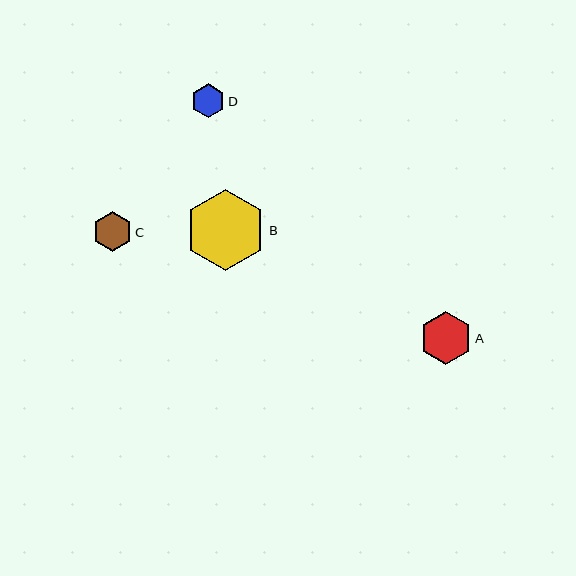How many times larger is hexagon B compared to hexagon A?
Hexagon B is approximately 1.6 times the size of hexagon A.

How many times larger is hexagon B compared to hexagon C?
Hexagon B is approximately 2.0 times the size of hexagon C.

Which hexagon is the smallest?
Hexagon D is the smallest with a size of approximately 34 pixels.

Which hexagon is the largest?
Hexagon B is the largest with a size of approximately 81 pixels.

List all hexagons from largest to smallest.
From largest to smallest: B, A, C, D.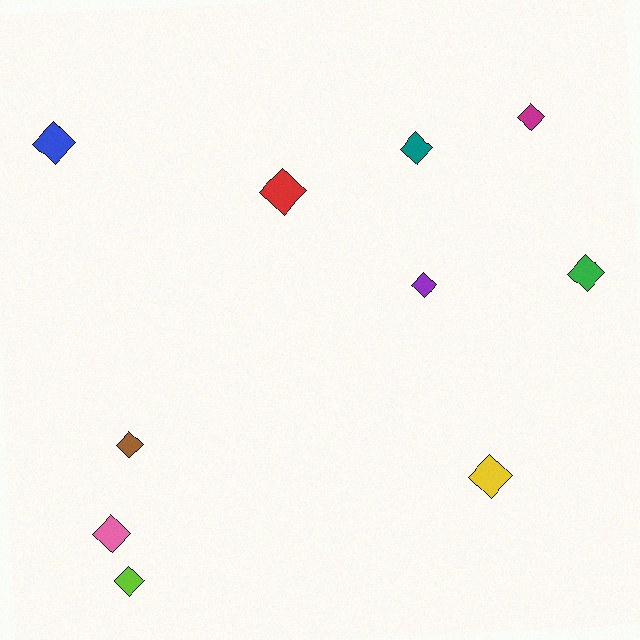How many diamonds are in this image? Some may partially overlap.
There are 10 diamonds.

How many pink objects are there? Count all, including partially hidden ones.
There is 1 pink object.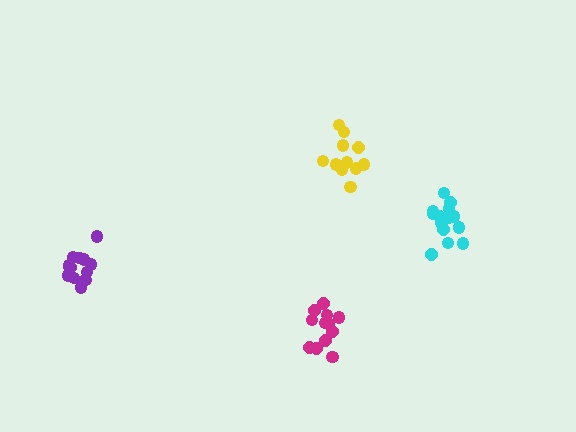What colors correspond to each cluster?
The clusters are colored: magenta, yellow, cyan, purple.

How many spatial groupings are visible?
There are 4 spatial groupings.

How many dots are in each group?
Group 1: 12 dots, Group 2: 11 dots, Group 3: 14 dots, Group 4: 14 dots (51 total).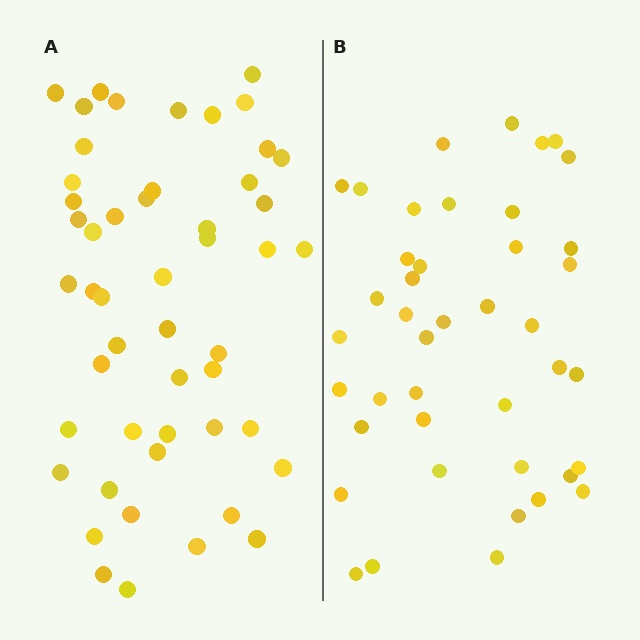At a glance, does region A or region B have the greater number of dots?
Region A (the left region) has more dots.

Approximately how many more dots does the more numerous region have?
Region A has roughly 8 or so more dots than region B.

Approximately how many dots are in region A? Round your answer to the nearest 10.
About 50 dots.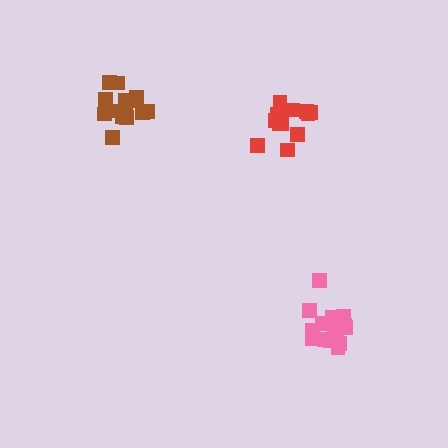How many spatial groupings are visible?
There are 3 spatial groupings.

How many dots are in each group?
Group 1: 18 dots, Group 2: 15 dots, Group 3: 12 dots (45 total).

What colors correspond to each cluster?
The clusters are colored: pink, brown, red.